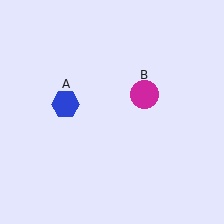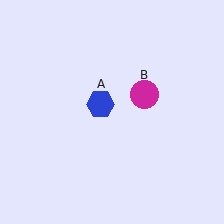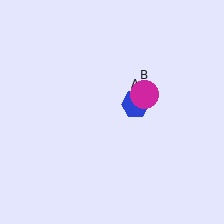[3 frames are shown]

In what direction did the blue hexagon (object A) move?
The blue hexagon (object A) moved right.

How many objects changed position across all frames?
1 object changed position: blue hexagon (object A).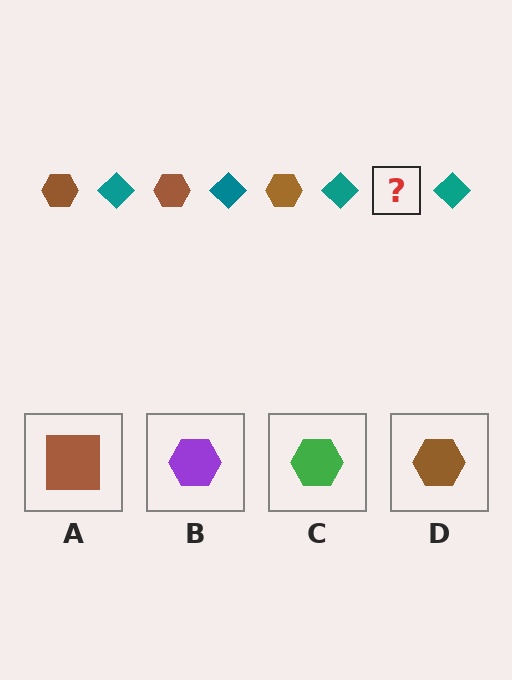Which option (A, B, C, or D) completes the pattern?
D.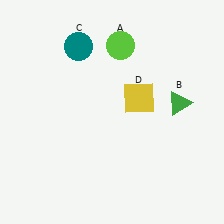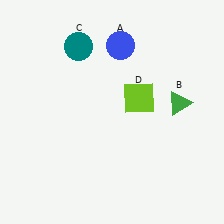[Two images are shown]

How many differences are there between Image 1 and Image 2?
There are 2 differences between the two images.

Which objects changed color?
A changed from lime to blue. D changed from yellow to lime.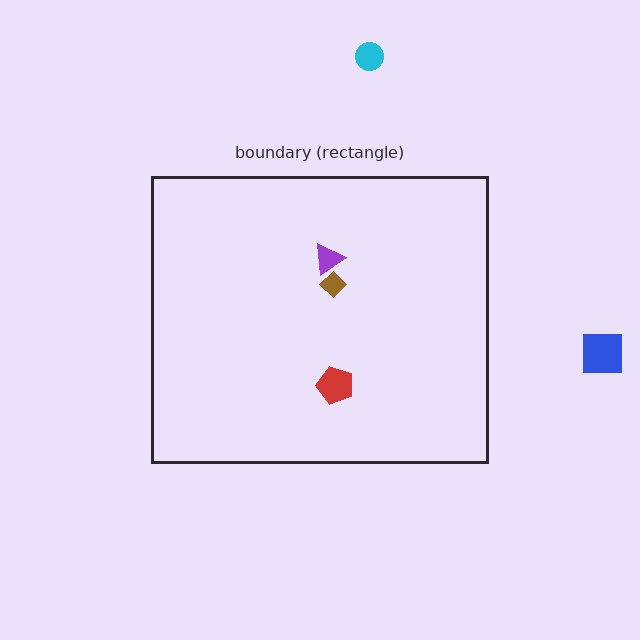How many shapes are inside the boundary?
3 inside, 2 outside.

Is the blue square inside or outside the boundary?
Outside.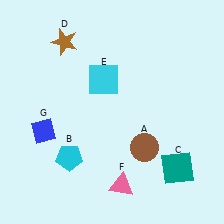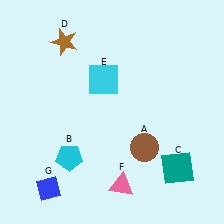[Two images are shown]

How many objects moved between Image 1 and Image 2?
1 object moved between the two images.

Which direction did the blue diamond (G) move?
The blue diamond (G) moved down.